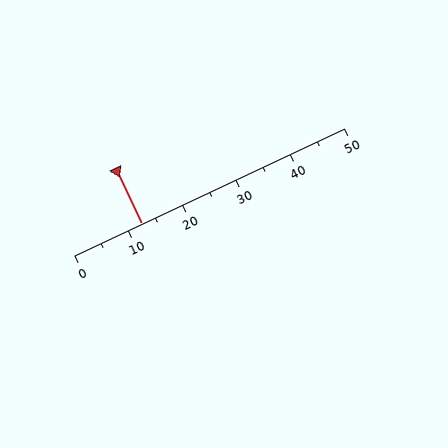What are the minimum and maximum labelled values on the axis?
The axis runs from 0 to 50.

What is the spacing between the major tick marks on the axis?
The major ticks are spaced 10 apart.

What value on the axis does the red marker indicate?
The marker indicates approximately 12.5.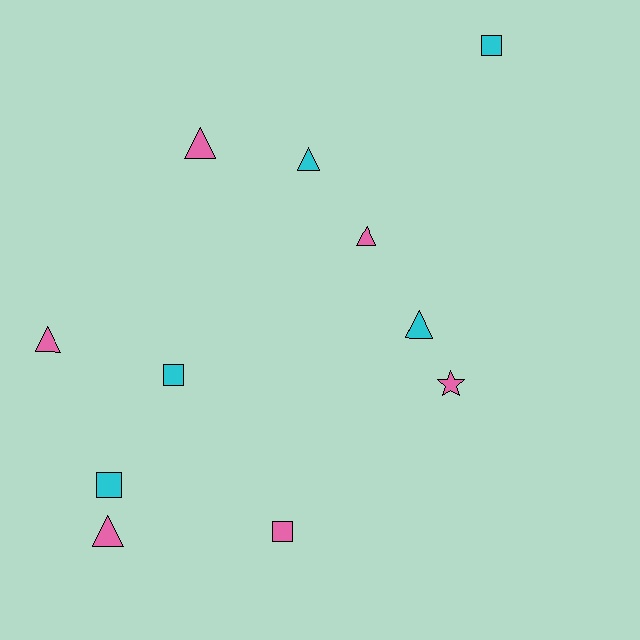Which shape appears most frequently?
Triangle, with 6 objects.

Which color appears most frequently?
Pink, with 6 objects.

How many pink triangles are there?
There are 4 pink triangles.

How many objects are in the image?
There are 11 objects.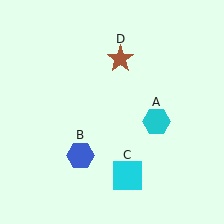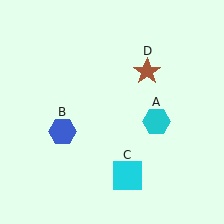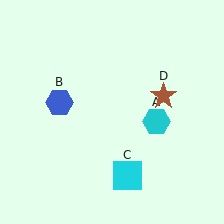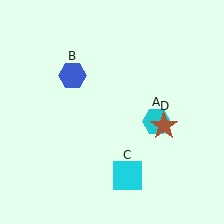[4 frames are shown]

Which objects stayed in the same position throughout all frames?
Cyan hexagon (object A) and cyan square (object C) remained stationary.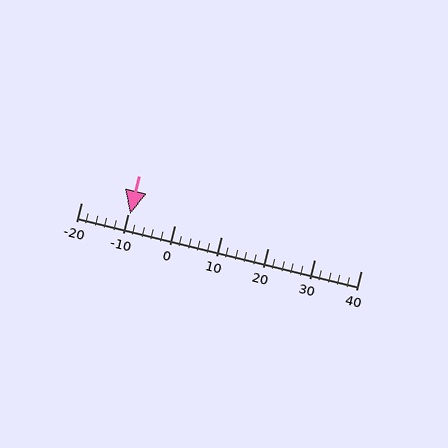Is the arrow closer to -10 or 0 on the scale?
The arrow is closer to -10.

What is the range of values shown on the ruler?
The ruler shows values from -20 to 40.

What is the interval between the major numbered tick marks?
The major tick marks are spaced 10 units apart.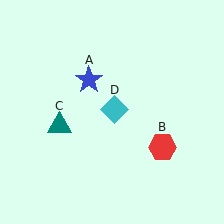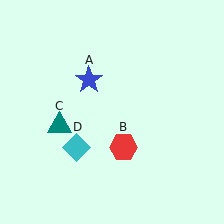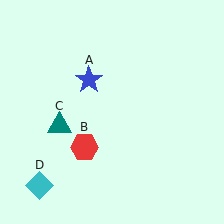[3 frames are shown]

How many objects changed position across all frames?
2 objects changed position: red hexagon (object B), cyan diamond (object D).